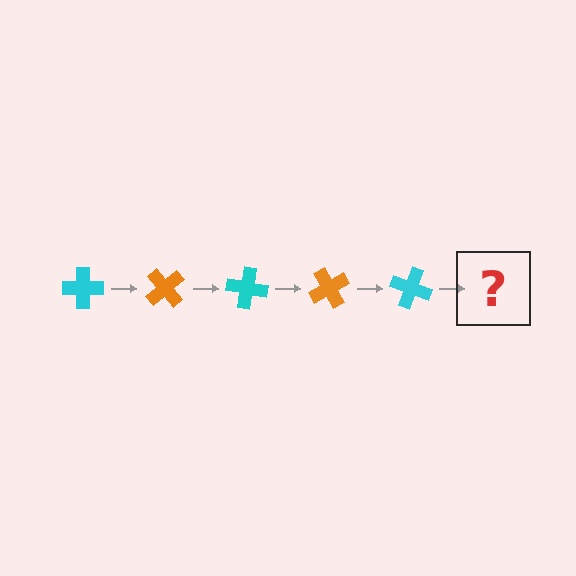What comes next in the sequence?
The next element should be an orange cross, rotated 250 degrees from the start.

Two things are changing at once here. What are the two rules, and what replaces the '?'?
The two rules are that it rotates 50 degrees each step and the color cycles through cyan and orange. The '?' should be an orange cross, rotated 250 degrees from the start.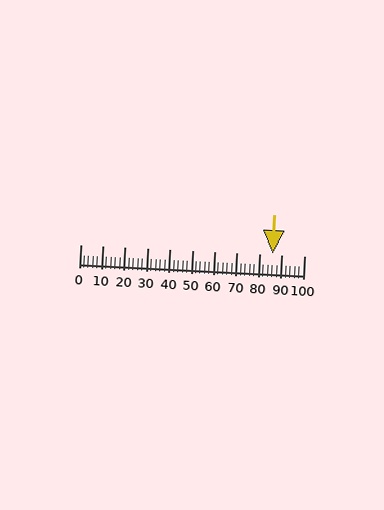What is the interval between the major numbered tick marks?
The major tick marks are spaced 10 units apart.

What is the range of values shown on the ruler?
The ruler shows values from 0 to 100.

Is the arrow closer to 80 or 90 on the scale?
The arrow is closer to 90.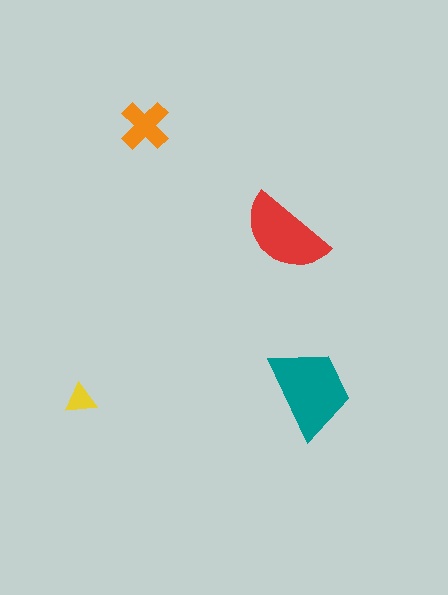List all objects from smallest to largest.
The yellow triangle, the orange cross, the red semicircle, the teal trapezoid.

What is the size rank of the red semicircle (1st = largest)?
2nd.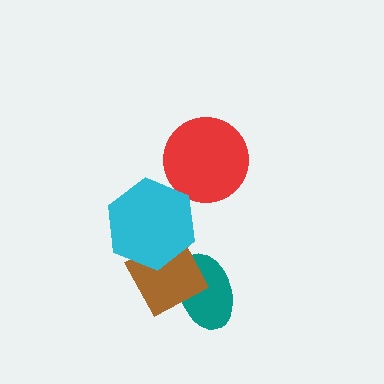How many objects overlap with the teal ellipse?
1 object overlaps with the teal ellipse.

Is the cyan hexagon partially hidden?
No, no other shape covers it.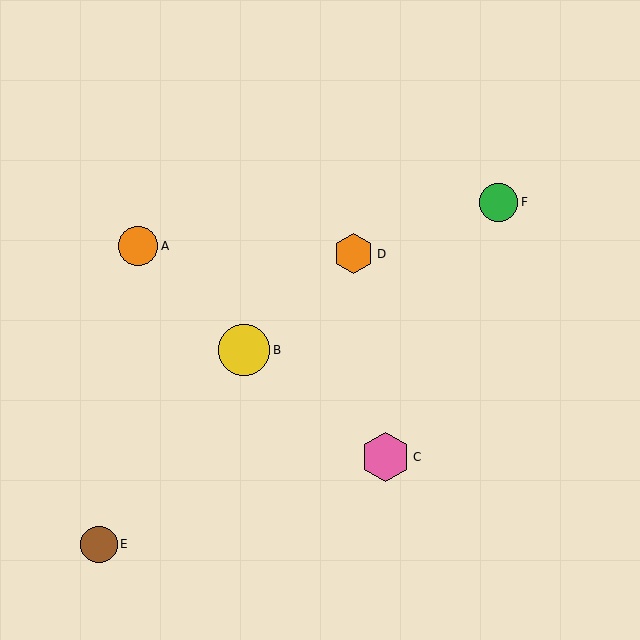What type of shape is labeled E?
Shape E is a brown circle.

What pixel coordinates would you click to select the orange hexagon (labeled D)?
Click at (354, 254) to select the orange hexagon D.